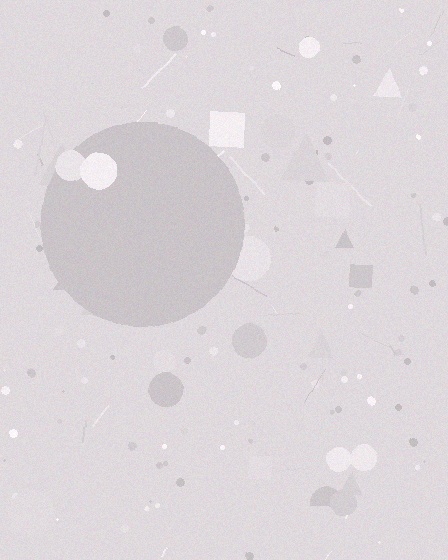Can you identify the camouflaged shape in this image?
The camouflaged shape is a circle.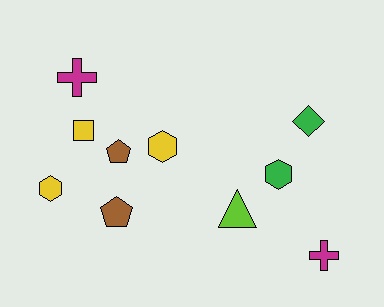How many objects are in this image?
There are 10 objects.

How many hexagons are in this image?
There are 3 hexagons.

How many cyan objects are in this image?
There are no cyan objects.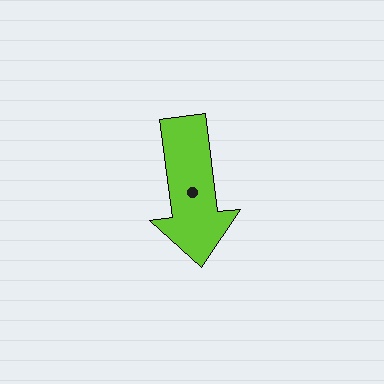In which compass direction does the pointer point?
South.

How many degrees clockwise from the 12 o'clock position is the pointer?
Approximately 173 degrees.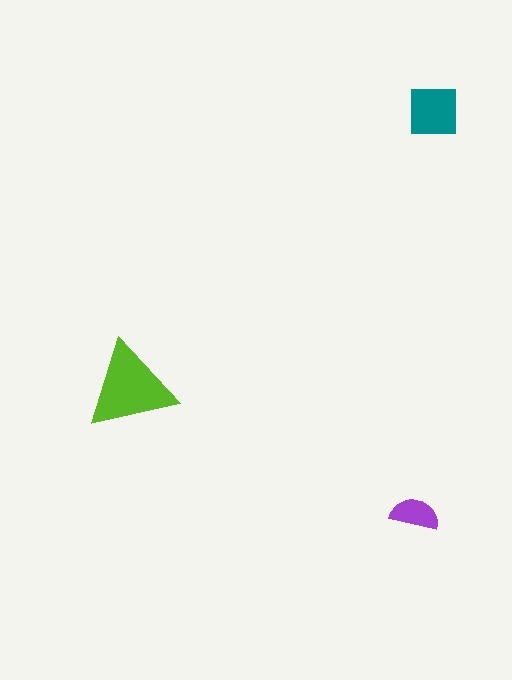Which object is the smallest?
The purple semicircle.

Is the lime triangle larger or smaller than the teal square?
Larger.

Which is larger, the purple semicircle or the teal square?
The teal square.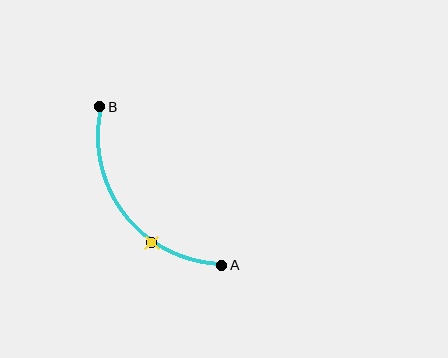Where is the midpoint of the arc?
The arc midpoint is the point on the curve farthest from the straight line joining A and B. It sits below and to the left of that line.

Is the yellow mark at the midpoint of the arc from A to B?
No. The yellow mark lies on the arc but is closer to endpoint A. The arc midpoint would be at the point on the curve equidistant along the arc from both A and B.